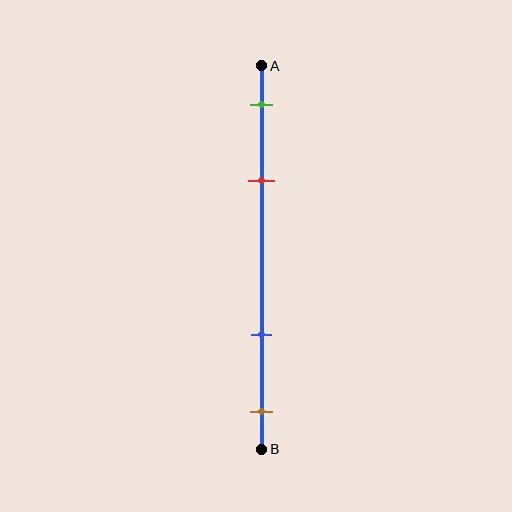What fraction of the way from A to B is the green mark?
The green mark is approximately 10% (0.1) of the way from A to B.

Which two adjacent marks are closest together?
The green and red marks are the closest adjacent pair.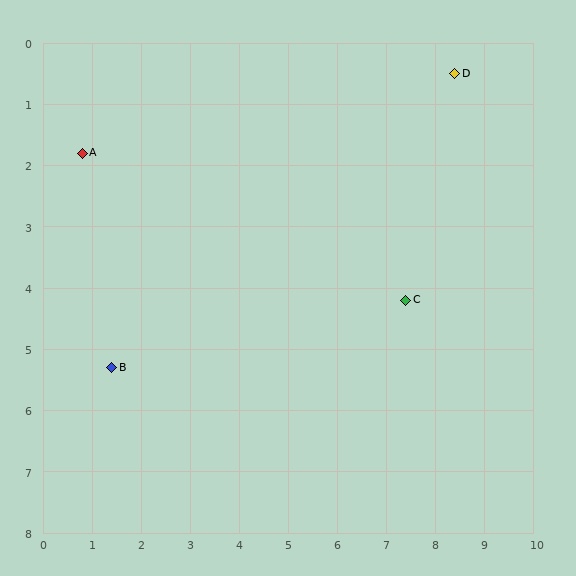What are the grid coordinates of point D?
Point D is at approximately (8.4, 0.5).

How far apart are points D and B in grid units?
Points D and B are about 8.5 grid units apart.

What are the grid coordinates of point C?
Point C is at approximately (7.4, 4.2).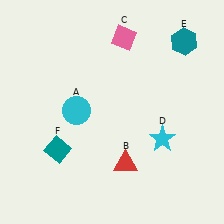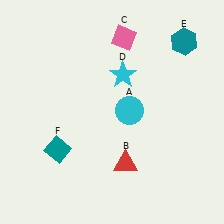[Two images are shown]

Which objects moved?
The objects that moved are: the cyan circle (A), the cyan star (D).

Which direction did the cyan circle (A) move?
The cyan circle (A) moved right.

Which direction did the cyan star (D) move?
The cyan star (D) moved up.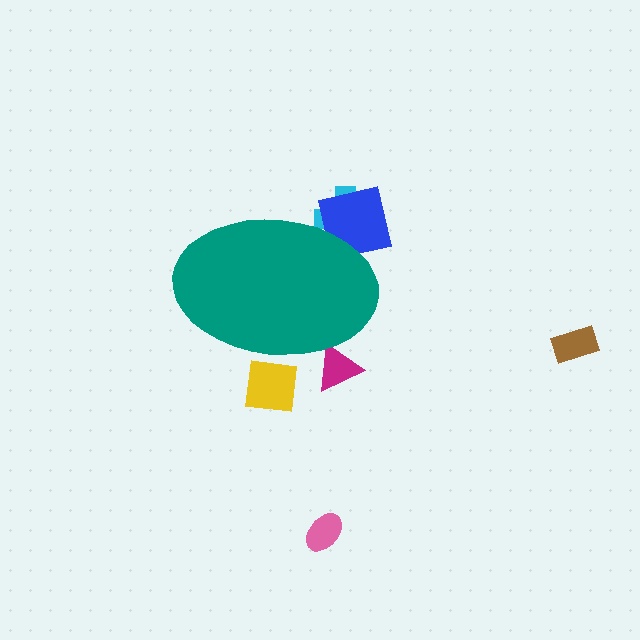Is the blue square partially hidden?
Yes, the blue square is partially hidden behind the teal ellipse.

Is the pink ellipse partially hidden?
No, the pink ellipse is fully visible.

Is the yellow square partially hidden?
Yes, the yellow square is partially hidden behind the teal ellipse.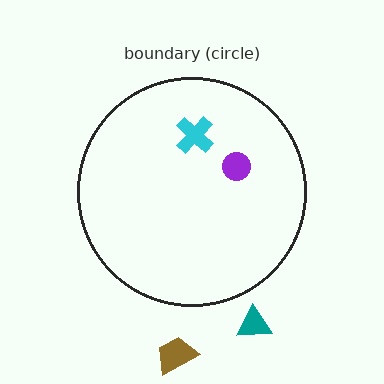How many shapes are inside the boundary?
2 inside, 2 outside.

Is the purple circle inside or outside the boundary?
Inside.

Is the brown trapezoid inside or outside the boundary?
Outside.